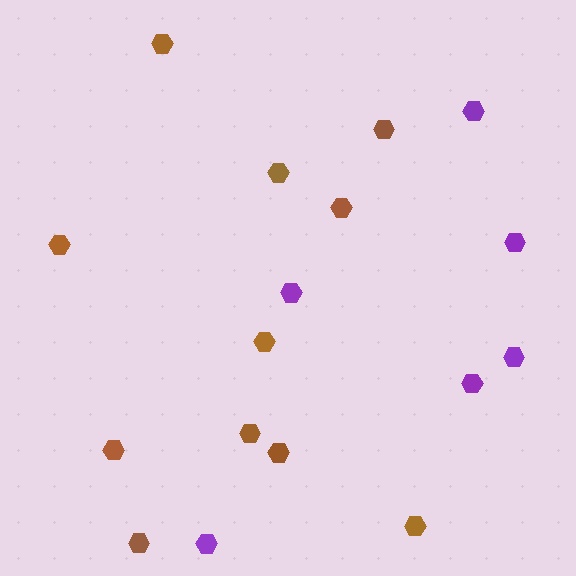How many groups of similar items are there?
There are 2 groups: one group of purple hexagons (6) and one group of brown hexagons (11).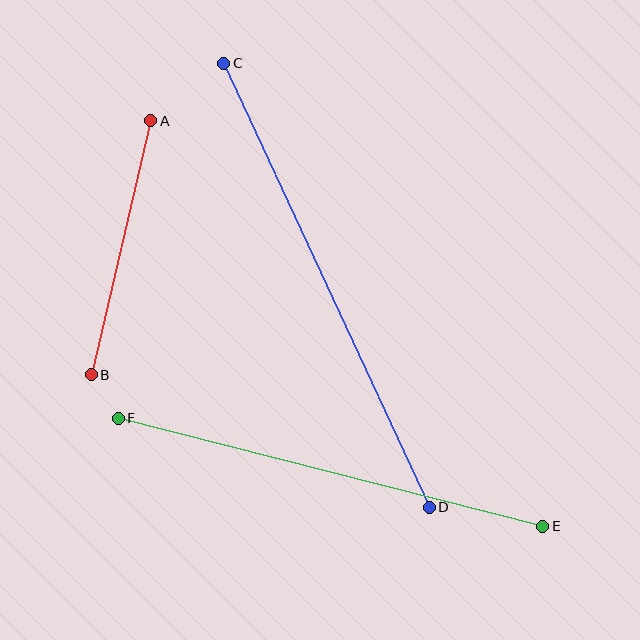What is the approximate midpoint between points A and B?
The midpoint is at approximately (121, 248) pixels.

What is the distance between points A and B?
The distance is approximately 261 pixels.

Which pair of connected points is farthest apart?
Points C and D are farthest apart.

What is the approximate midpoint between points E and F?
The midpoint is at approximately (331, 472) pixels.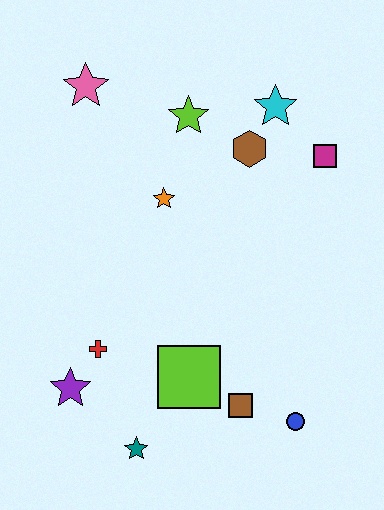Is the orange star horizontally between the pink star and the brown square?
Yes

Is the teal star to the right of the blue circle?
No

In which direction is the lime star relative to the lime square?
The lime star is above the lime square.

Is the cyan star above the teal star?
Yes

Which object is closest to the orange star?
The lime star is closest to the orange star.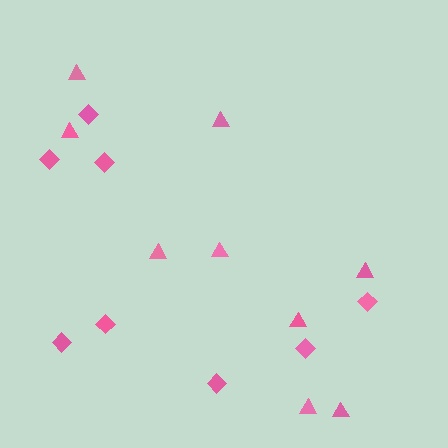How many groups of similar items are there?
There are 2 groups: one group of diamonds (8) and one group of triangles (9).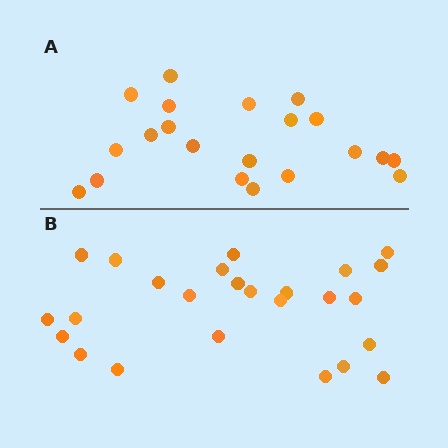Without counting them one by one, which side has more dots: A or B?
Region B (the bottom region) has more dots.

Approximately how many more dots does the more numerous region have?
Region B has about 4 more dots than region A.